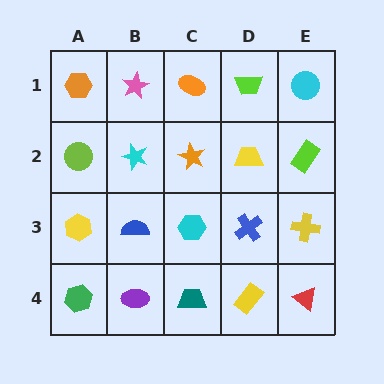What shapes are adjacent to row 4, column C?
A cyan hexagon (row 3, column C), a purple ellipse (row 4, column B), a yellow rectangle (row 4, column D).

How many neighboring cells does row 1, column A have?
2.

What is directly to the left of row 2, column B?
A lime circle.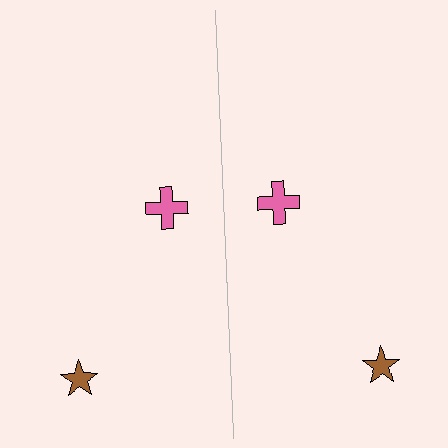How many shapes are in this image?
There are 4 shapes in this image.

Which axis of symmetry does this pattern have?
The pattern has a vertical axis of symmetry running through the center of the image.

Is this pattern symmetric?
Yes, this pattern has bilateral (reflection) symmetry.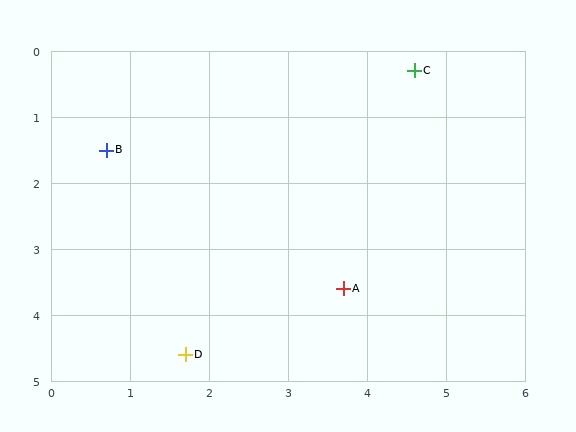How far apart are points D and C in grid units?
Points D and C are about 5.2 grid units apart.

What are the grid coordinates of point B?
Point B is at approximately (0.7, 1.5).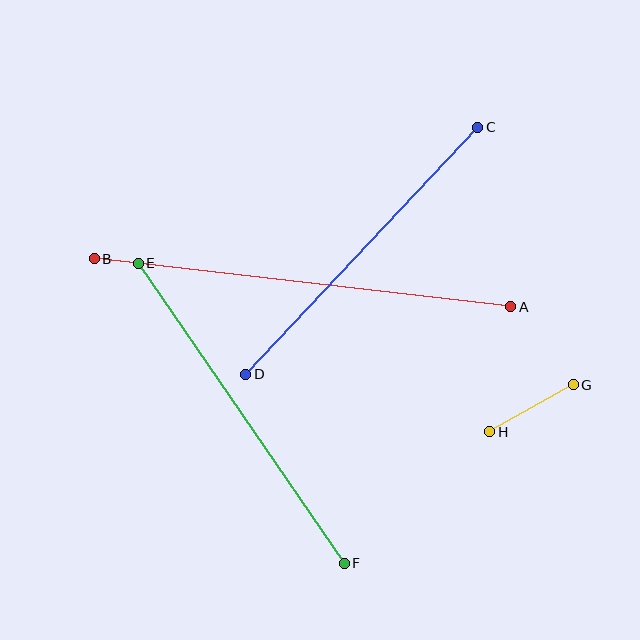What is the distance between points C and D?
The distance is approximately 339 pixels.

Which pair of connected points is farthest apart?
Points A and B are farthest apart.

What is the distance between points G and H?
The distance is approximately 96 pixels.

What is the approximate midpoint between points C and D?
The midpoint is at approximately (362, 251) pixels.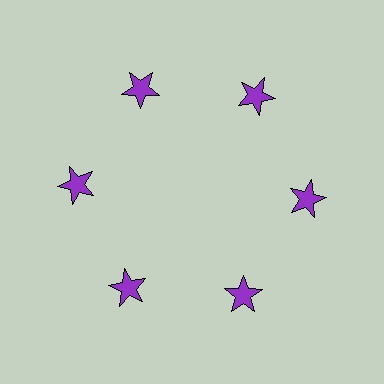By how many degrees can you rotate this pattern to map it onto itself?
The pattern maps onto itself every 60 degrees of rotation.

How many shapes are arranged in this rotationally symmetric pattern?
There are 6 shapes, arranged in 6 groups of 1.